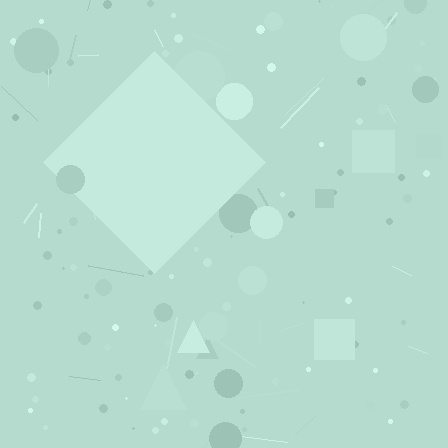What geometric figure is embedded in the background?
A diamond is embedded in the background.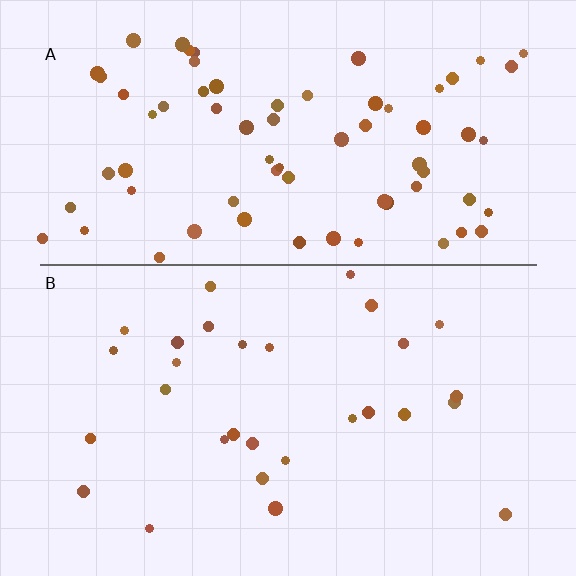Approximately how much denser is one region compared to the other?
Approximately 2.5× — region A over region B.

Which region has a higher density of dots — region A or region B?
A (the top).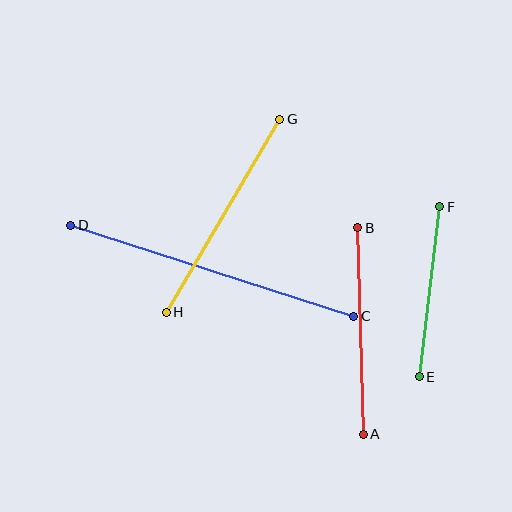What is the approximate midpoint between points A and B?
The midpoint is at approximately (360, 331) pixels.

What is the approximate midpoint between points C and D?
The midpoint is at approximately (212, 271) pixels.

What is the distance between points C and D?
The distance is approximately 297 pixels.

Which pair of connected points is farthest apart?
Points C and D are farthest apart.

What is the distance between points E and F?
The distance is approximately 171 pixels.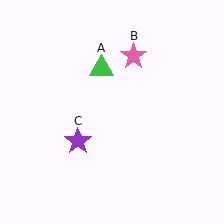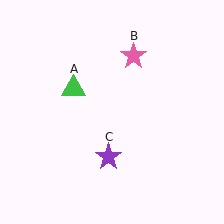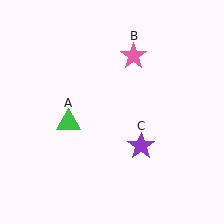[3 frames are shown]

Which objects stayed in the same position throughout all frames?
Pink star (object B) remained stationary.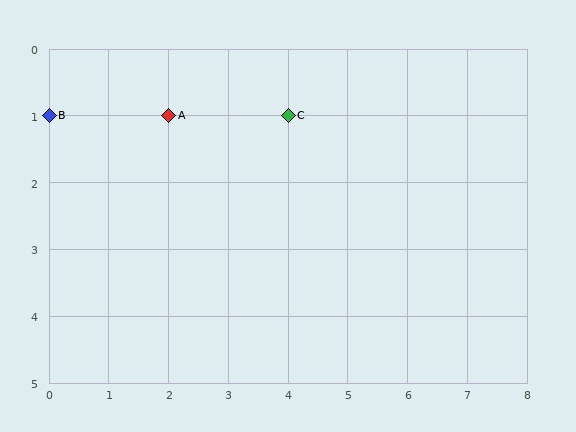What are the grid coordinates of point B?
Point B is at grid coordinates (0, 1).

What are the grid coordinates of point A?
Point A is at grid coordinates (2, 1).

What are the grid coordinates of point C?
Point C is at grid coordinates (4, 1).